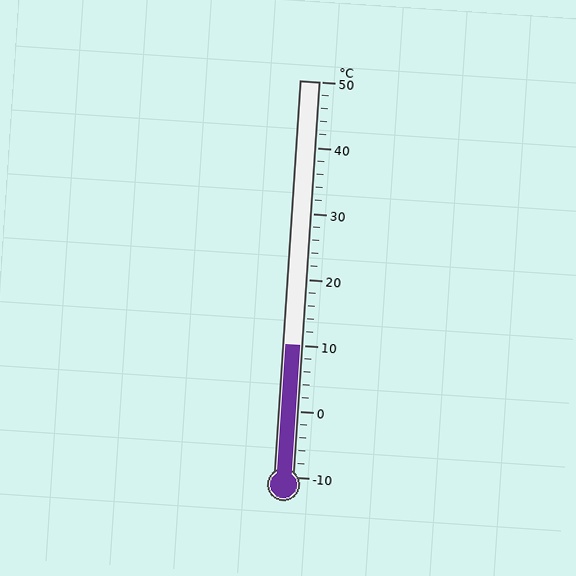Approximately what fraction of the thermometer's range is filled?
The thermometer is filled to approximately 35% of its range.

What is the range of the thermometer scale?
The thermometer scale ranges from -10°C to 50°C.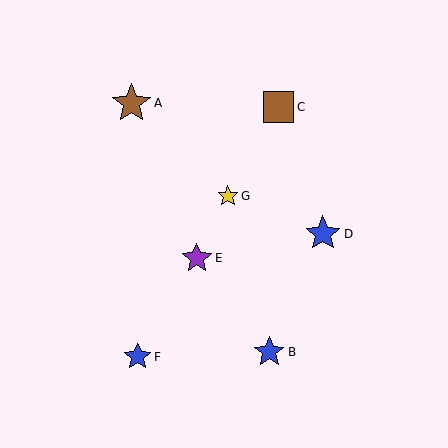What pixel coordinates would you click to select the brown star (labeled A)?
Click at (132, 103) to select the brown star A.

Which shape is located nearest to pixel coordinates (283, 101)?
The brown square (labeled C) at (279, 107) is nearest to that location.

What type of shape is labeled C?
Shape C is a brown square.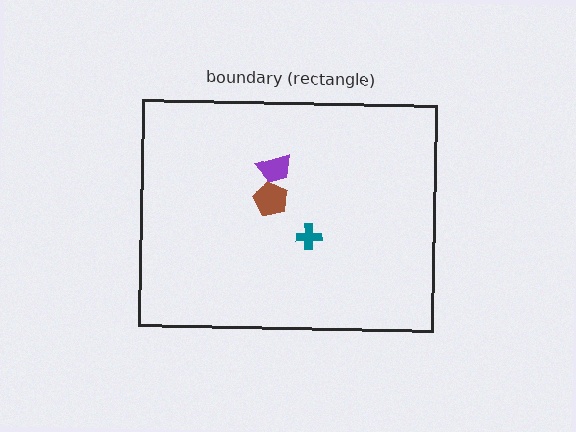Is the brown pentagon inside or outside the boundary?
Inside.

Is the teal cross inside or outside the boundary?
Inside.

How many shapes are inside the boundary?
3 inside, 0 outside.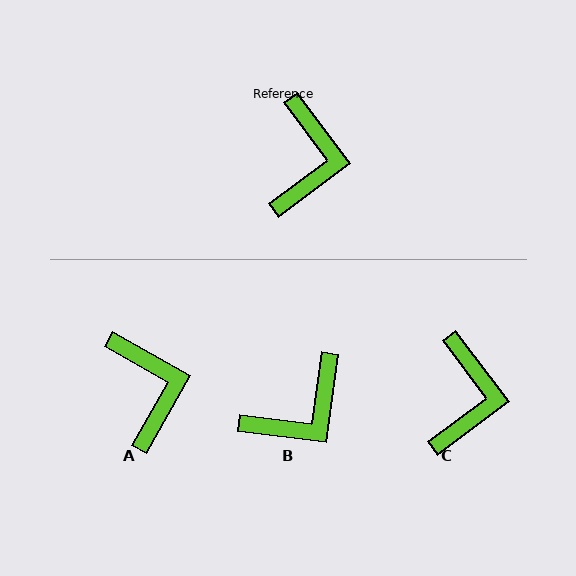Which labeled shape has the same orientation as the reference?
C.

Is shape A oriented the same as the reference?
No, it is off by about 24 degrees.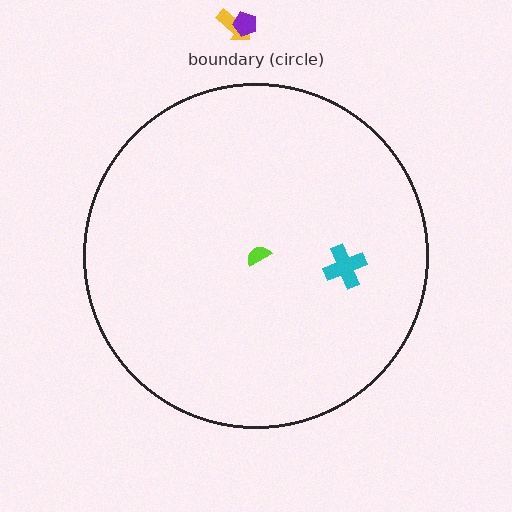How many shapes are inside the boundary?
2 inside, 2 outside.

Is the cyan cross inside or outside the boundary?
Inside.